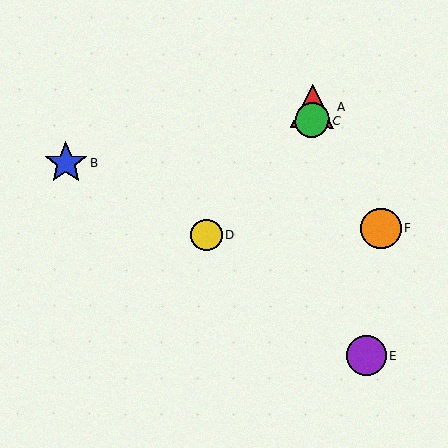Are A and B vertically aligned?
No, A is at x≈312 and B is at x≈66.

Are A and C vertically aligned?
Yes, both are at x≈312.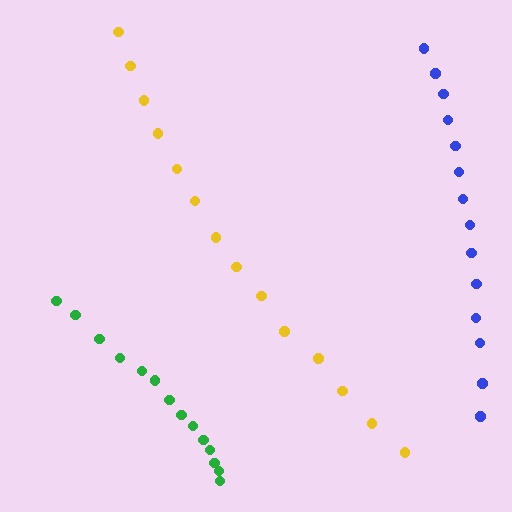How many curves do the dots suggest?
There are 3 distinct paths.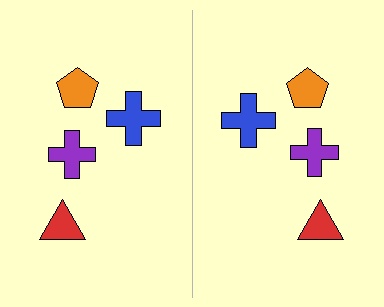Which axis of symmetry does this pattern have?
The pattern has a vertical axis of symmetry running through the center of the image.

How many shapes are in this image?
There are 8 shapes in this image.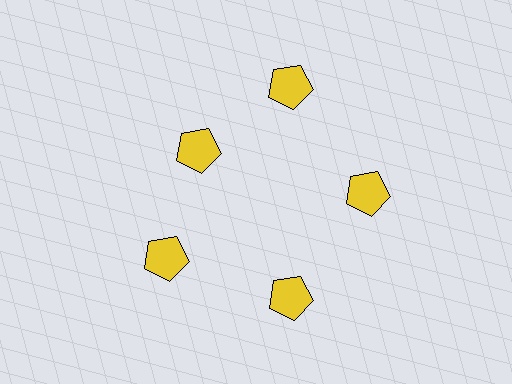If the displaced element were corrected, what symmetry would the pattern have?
It would have 5-fold rotational symmetry — the pattern would map onto itself every 72 degrees.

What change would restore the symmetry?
The symmetry would be restored by moving it outward, back onto the ring so that all 5 pentagons sit at equal angles and equal distance from the center.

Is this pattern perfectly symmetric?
No. The 5 yellow pentagons are arranged in a ring, but one element near the 10 o'clock position is pulled inward toward the center, breaking the 5-fold rotational symmetry.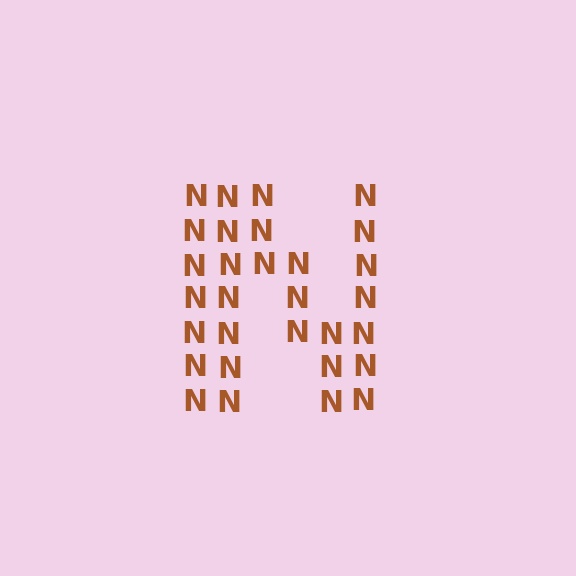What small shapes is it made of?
It is made of small letter N's.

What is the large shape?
The large shape is the letter N.